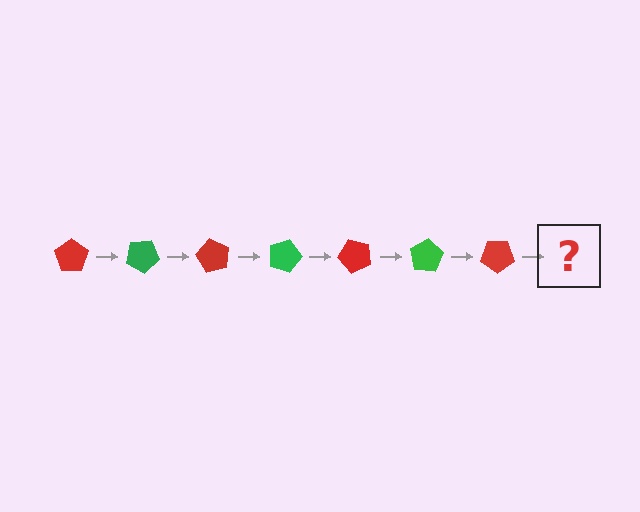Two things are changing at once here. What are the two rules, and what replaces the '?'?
The two rules are that it rotates 30 degrees each step and the color cycles through red and green. The '?' should be a green pentagon, rotated 210 degrees from the start.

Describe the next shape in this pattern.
It should be a green pentagon, rotated 210 degrees from the start.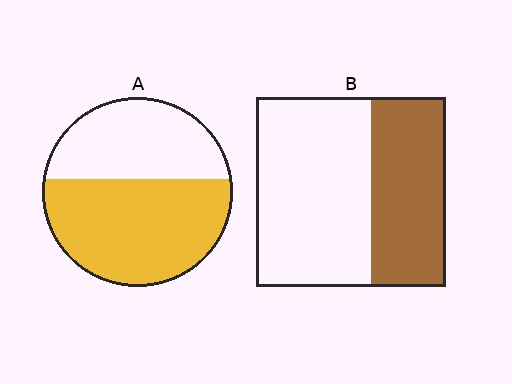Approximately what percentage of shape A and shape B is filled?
A is approximately 60% and B is approximately 40%.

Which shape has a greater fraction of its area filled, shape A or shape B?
Shape A.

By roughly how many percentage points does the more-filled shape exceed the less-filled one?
By roughly 20 percentage points (A over B).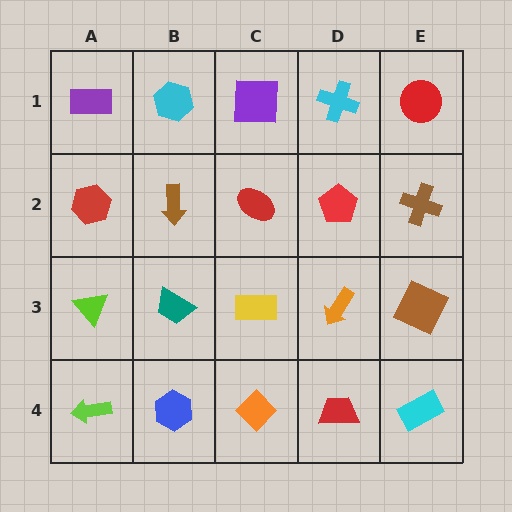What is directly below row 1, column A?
A red hexagon.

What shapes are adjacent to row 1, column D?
A red pentagon (row 2, column D), a purple square (row 1, column C), a red circle (row 1, column E).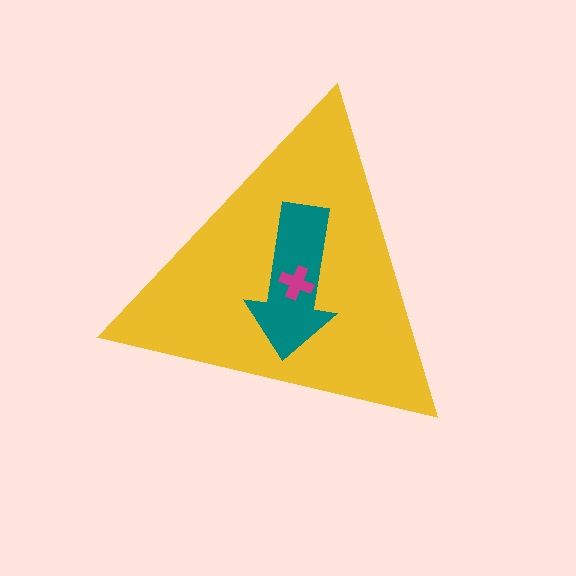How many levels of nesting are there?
3.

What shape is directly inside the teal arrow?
The magenta cross.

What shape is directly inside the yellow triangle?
The teal arrow.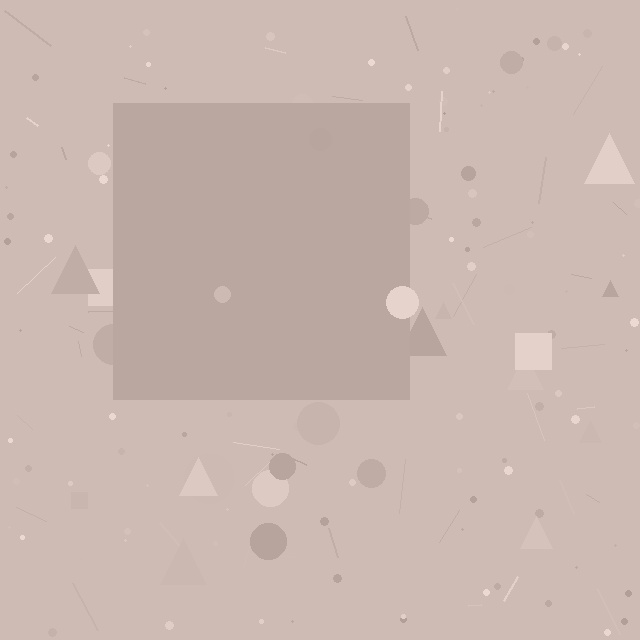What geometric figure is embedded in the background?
A square is embedded in the background.